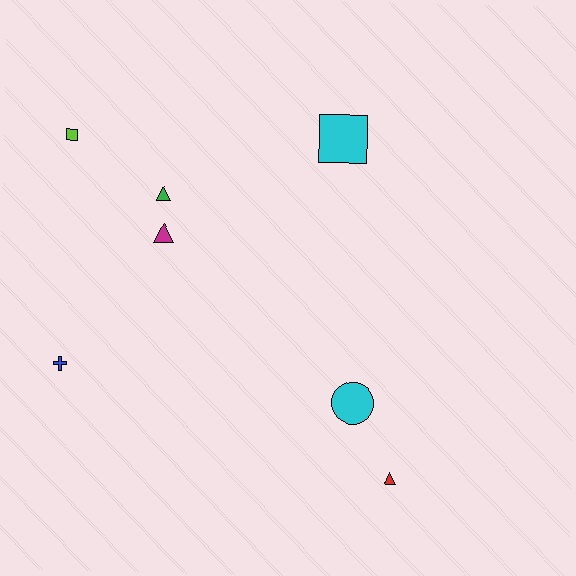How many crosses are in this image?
There is 1 cross.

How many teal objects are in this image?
There are no teal objects.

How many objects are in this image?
There are 7 objects.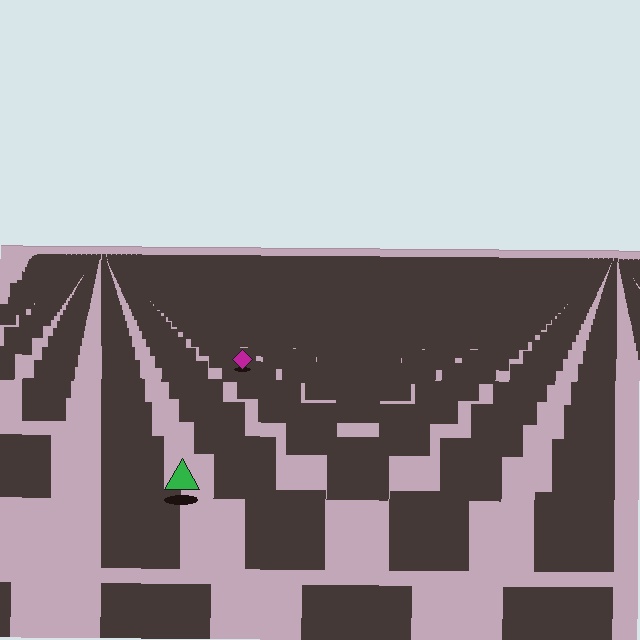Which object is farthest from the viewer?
The magenta diamond is farthest from the viewer. It appears smaller and the ground texture around it is denser.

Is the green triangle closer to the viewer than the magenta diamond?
Yes. The green triangle is closer — you can tell from the texture gradient: the ground texture is coarser near it.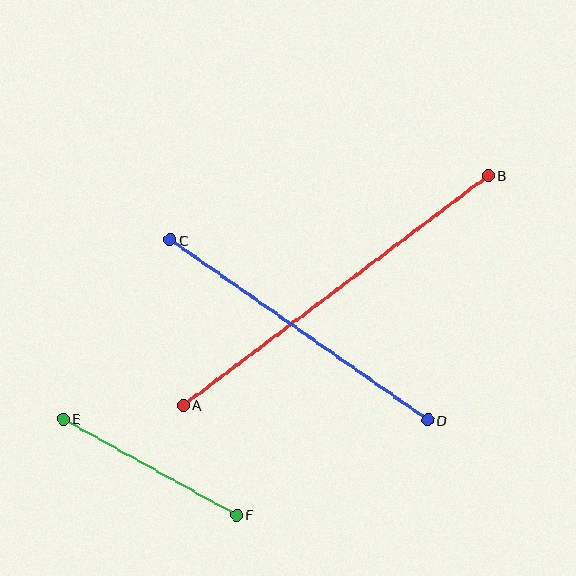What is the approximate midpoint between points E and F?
The midpoint is at approximately (150, 467) pixels.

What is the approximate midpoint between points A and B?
The midpoint is at approximately (336, 290) pixels.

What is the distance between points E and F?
The distance is approximately 198 pixels.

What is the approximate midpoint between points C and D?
The midpoint is at approximately (299, 330) pixels.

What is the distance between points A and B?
The distance is approximately 382 pixels.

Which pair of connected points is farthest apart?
Points A and B are farthest apart.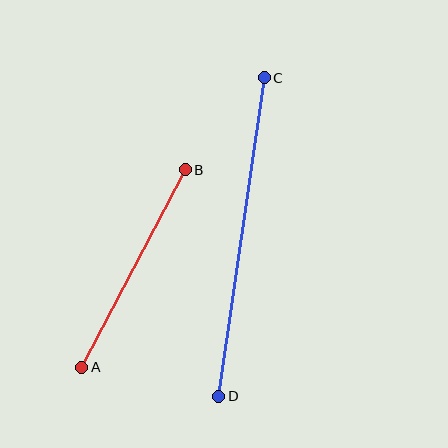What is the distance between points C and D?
The distance is approximately 321 pixels.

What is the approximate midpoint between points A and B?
The midpoint is at approximately (133, 269) pixels.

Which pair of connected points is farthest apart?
Points C and D are farthest apart.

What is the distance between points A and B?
The distance is approximately 223 pixels.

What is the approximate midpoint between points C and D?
The midpoint is at approximately (241, 237) pixels.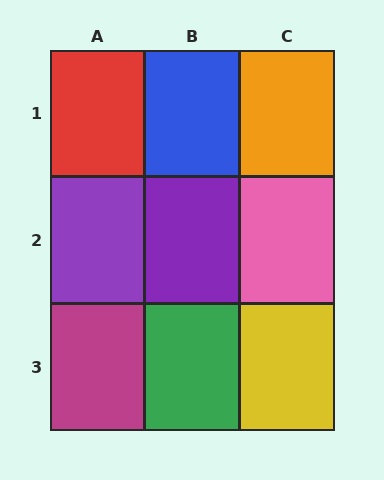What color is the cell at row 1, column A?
Red.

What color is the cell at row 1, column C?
Orange.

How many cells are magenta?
1 cell is magenta.